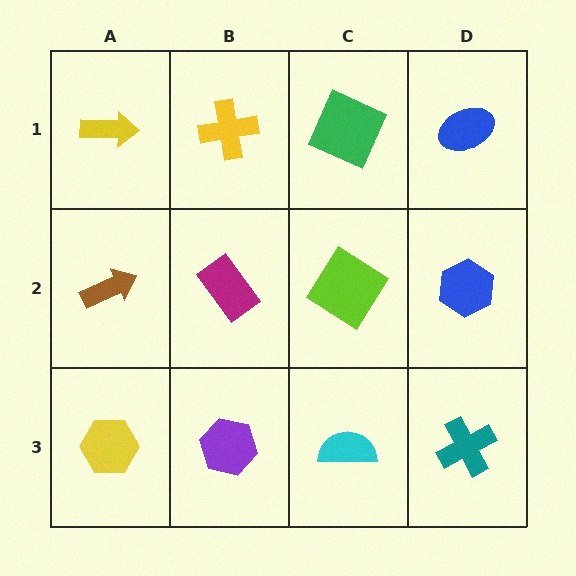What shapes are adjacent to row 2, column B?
A yellow cross (row 1, column B), a purple hexagon (row 3, column B), a brown arrow (row 2, column A), a lime diamond (row 2, column C).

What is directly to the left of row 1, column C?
A yellow cross.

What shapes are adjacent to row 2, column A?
A yellow arrow (row 1, column A), a yellow hexagon (row 3, column A), a magenta rectangle (row 2, column B).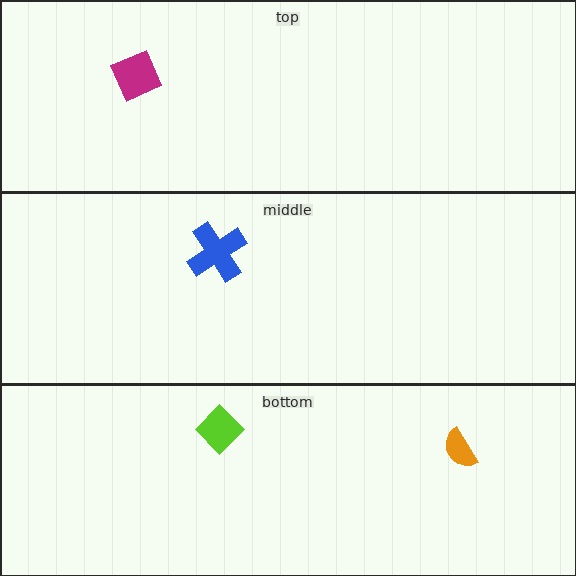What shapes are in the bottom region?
The lime diamond, the orange semicircle.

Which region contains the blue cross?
The middle region.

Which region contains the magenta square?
The top region.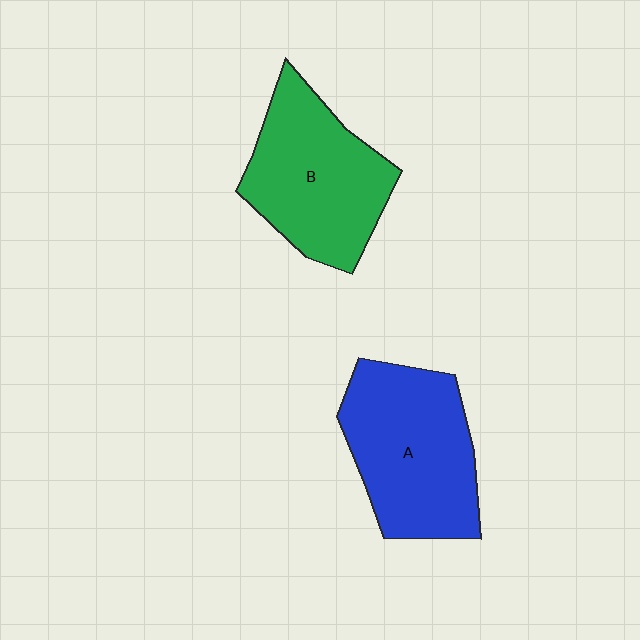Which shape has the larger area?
Shape A (blue).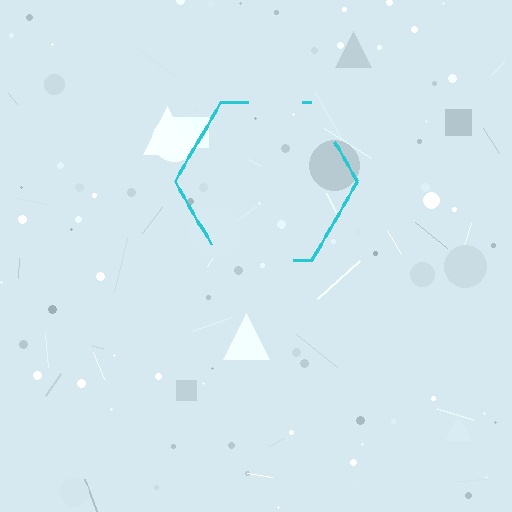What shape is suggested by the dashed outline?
The dashed outline suggests a hexagon.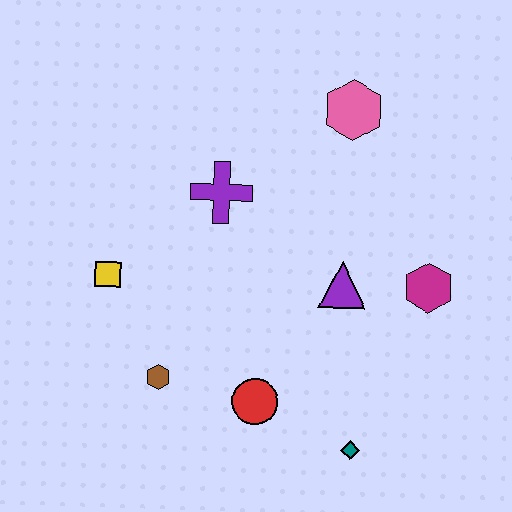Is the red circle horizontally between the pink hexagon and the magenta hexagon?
No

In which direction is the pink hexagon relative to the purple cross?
The pink hexagon is to the right of the purple cross.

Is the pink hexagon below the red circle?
No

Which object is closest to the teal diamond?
The red circle is closest to the teal diamond.